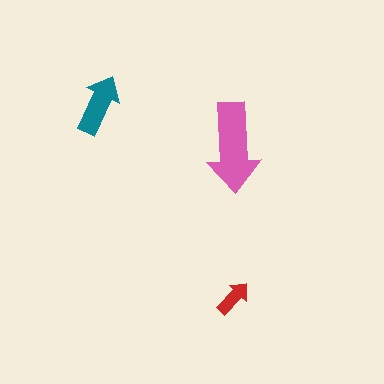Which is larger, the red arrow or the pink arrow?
The pink one.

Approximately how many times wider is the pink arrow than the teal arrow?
About 1.5 times wider.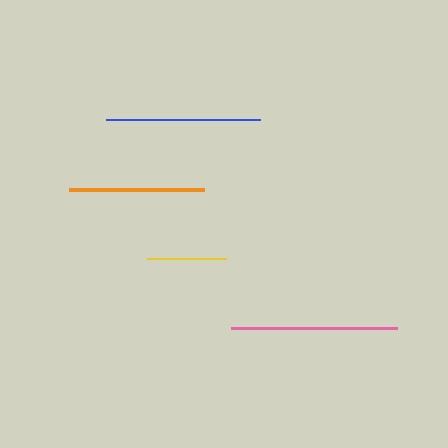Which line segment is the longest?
The pink line is the longest at approximately 167 pixels.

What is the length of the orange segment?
The orange segment is approximately 134 pixels long.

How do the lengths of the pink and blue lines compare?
The pink and blue lines are approximately the same length.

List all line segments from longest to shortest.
From longest to shortest: pink, blue, orange, yellow.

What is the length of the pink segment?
The pink segment is approximately 167 pixels long.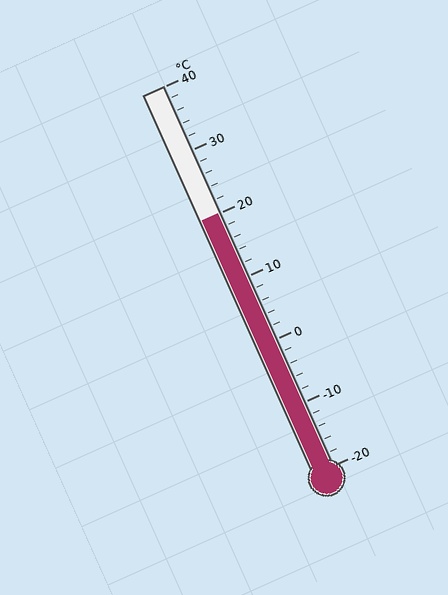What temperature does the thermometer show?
The thermometer shows approximately 20°C.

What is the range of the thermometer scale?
The thermometer scale ranges from -20°C to 40°C.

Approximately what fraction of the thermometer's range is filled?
The thermometer is filled to approximately 65% of its range.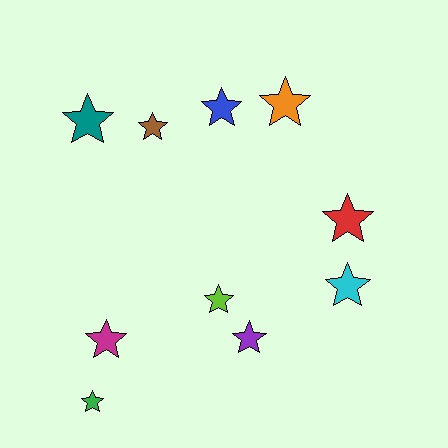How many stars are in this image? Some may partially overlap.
There are 10 stars.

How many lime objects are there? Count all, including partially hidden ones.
There is 1 lime object.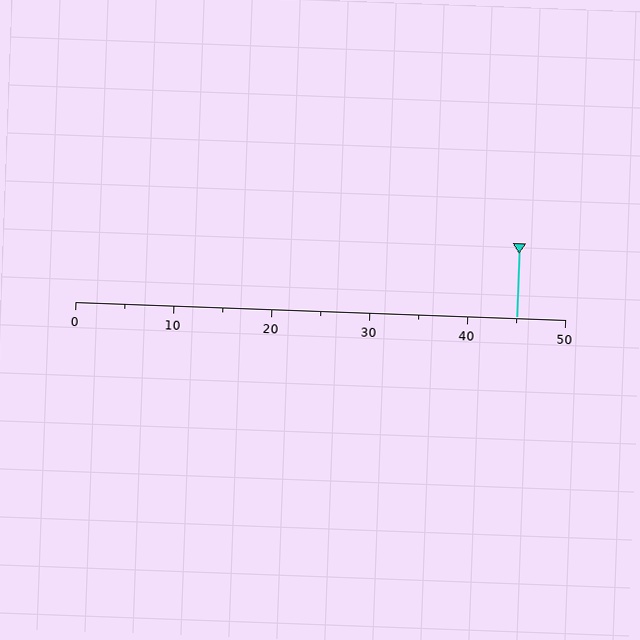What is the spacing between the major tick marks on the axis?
The major ticks are spaced 10 apart.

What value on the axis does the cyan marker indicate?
The marker indicates approximately 45.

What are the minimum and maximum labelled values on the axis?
The axis runs from 0 to 50.